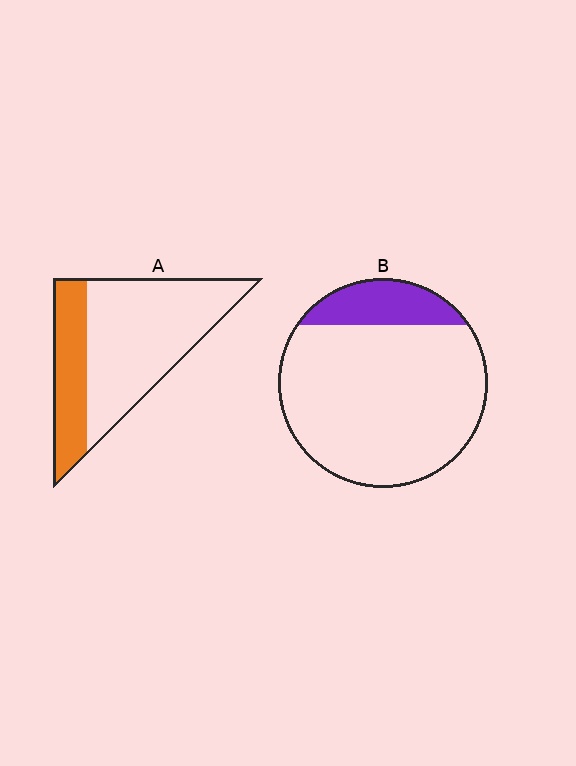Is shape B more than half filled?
No.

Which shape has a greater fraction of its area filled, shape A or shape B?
Shape A.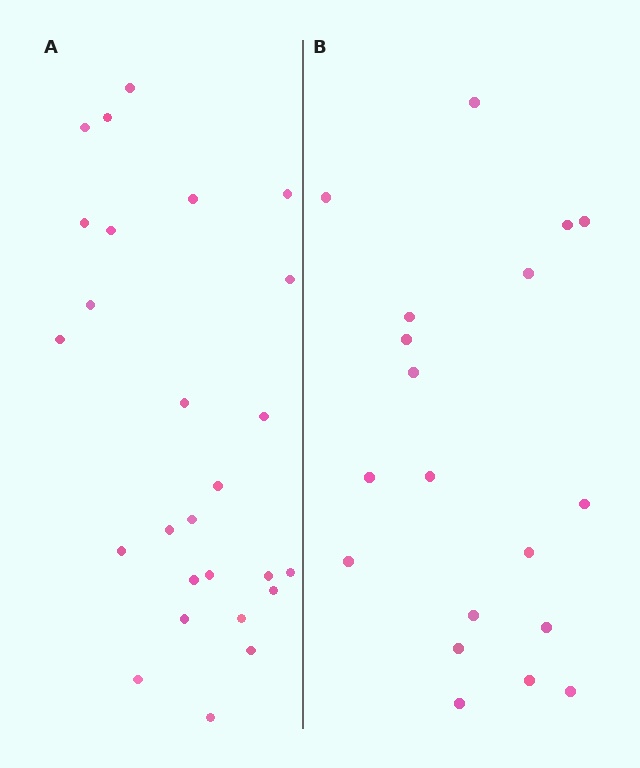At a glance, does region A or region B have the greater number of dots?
Region A (the left region) has more dots.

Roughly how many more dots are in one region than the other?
Region A has roughly 8 or so more dots than region B.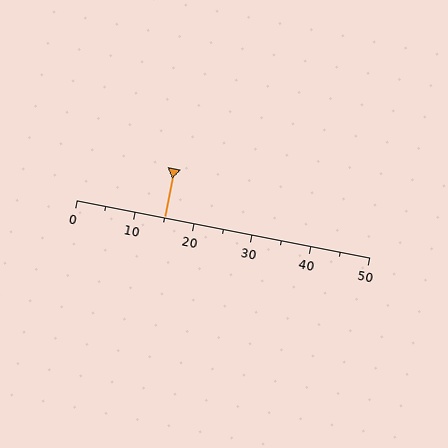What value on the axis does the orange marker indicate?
The marker indicates approximately 15.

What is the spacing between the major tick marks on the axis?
The major ticks are spaced 10 apart.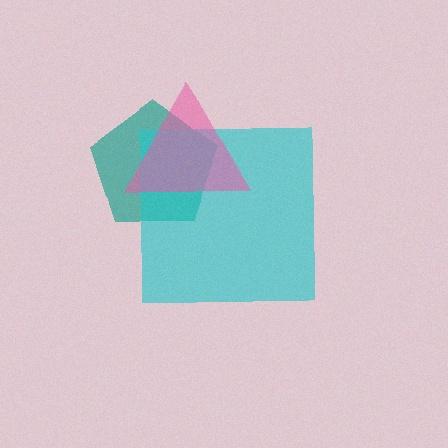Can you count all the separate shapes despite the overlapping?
Yes, there are 3 separate shapes.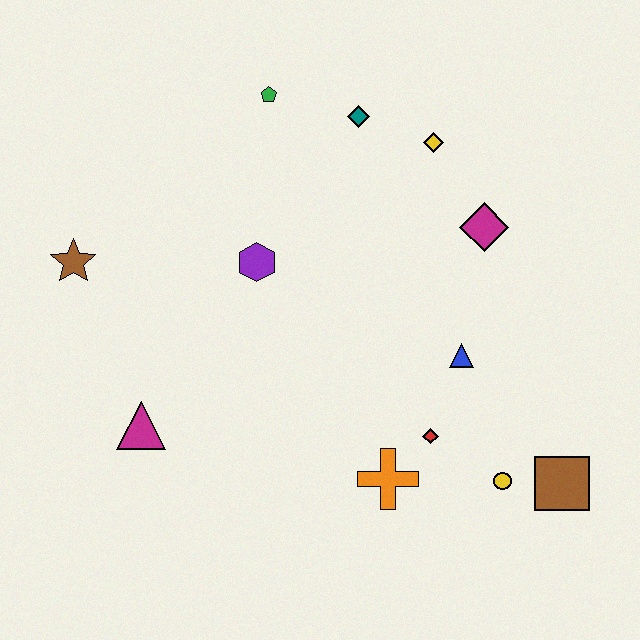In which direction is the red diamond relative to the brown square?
The red diamond is to the left of the brown square.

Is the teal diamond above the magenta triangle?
Yes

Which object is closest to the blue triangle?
The red diamond is closest to the blue triangle.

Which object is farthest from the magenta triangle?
The brown square is farthest from the magenta triangle.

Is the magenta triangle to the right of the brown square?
No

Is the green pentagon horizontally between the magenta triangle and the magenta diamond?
Yes